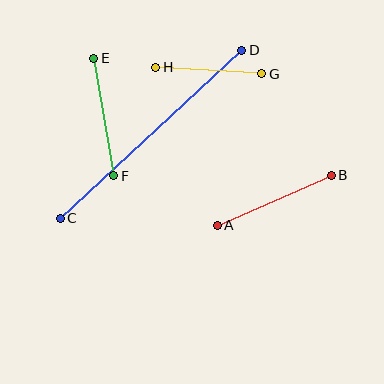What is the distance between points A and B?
The distance is approximately 124 pixels.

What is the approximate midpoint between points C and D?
The midpoint is at approximately (151, 134) pixels.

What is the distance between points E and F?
The distance is approximately 119 pixels.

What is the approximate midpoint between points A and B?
The midpoint is at approximately (274, 200) pixels.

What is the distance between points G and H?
The distance is approximately 106 pixels.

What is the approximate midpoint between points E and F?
The midpoint is at approximately (104, 117) pixels.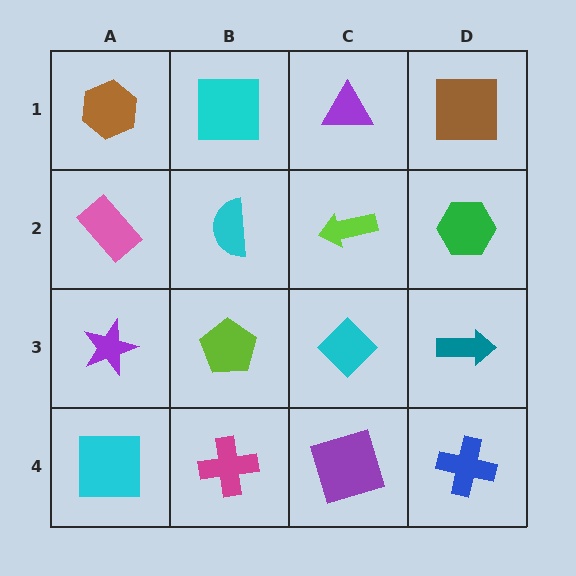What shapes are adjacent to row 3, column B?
A cyan semicircle (row 2, column B), a magenta cross (row 4, column B), a purple star (row 3, column A), a cyan diamond (row 3, column C).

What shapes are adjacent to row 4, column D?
A teal arrow (row 3, column D), a purple square (row 4, column C).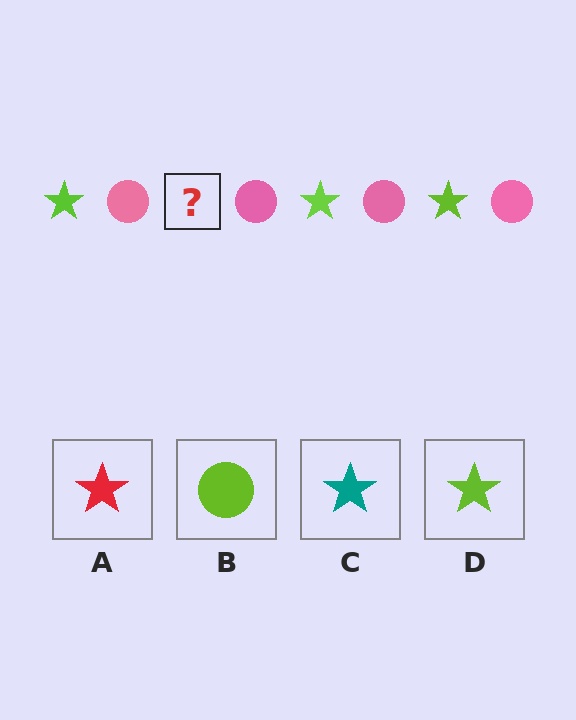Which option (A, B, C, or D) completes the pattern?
D.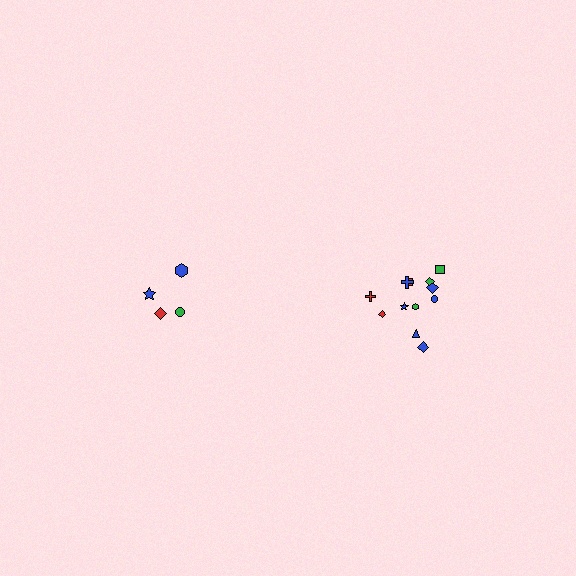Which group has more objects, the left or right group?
The right group.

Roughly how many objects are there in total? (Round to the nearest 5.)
Roughly 15 objects in total.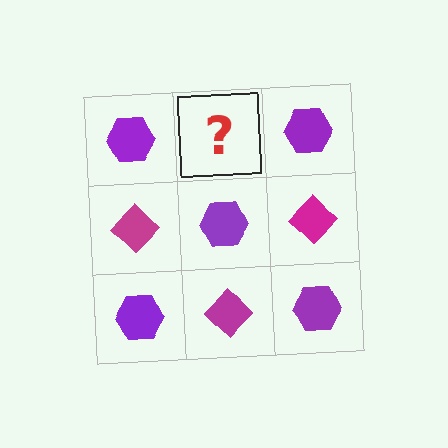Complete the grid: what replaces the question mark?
The question mark should be replaced with a magenta diamond.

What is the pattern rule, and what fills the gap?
The rule is that it alternates purple hexagon and magenta diamond in a checkerboard pattern. The gap should be filled with a magenta diamond.